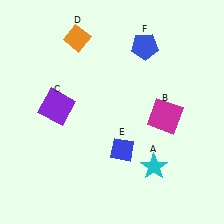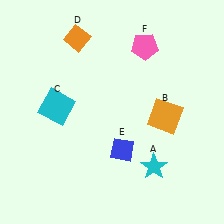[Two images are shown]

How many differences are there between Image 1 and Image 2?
There are 3 differences between the two images.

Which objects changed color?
B changed from magenta to orange. C changed from purple to cyan. F changed from blue to pink.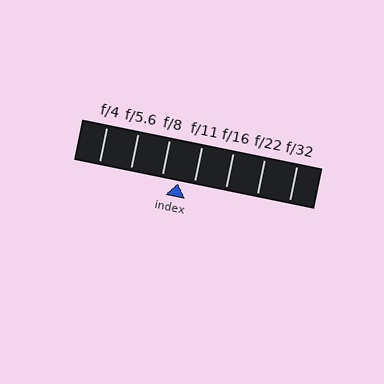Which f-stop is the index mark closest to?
The index mark is closest to f/11.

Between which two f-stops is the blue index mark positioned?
The index mark is between f/8 and f/11.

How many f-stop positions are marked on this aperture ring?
There are 7 f-stop positions marked.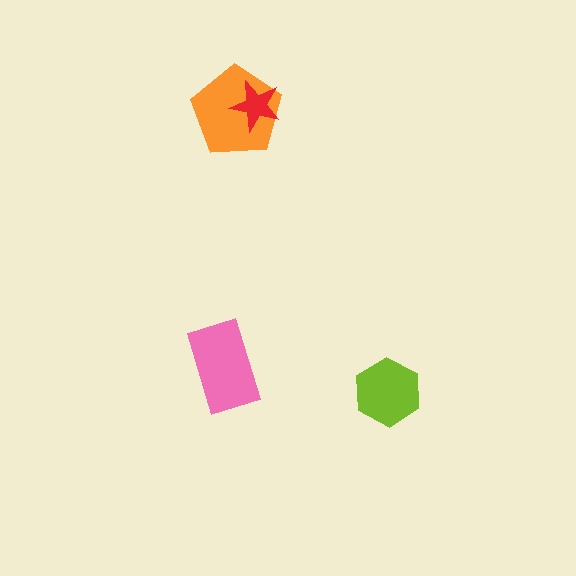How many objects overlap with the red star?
1 object overlaps with the red star.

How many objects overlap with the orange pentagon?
1 object overlaps with the orange pentagon.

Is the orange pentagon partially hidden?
Yes, it is partially covered by another shape.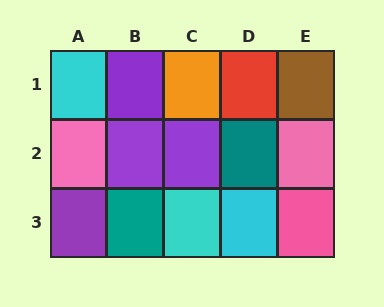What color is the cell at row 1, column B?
Purple.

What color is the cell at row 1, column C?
Orange.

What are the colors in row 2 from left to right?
Pink, purple, purple, teal, pink.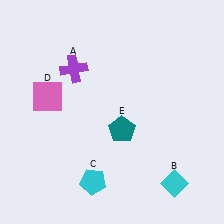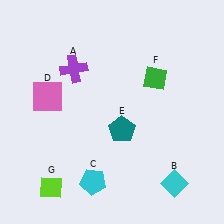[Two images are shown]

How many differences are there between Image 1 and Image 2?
There are 2 differences between the two images.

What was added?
A green diamond (F), a lime diamond (G) were added in Image 2.